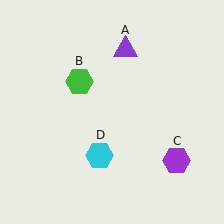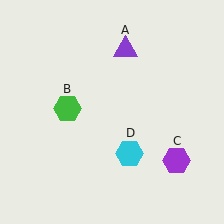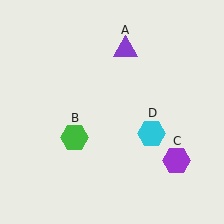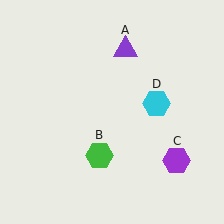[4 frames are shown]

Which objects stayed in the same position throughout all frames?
Purple triangle (object A) and purple hexagon (object C) remained stationary.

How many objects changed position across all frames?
2 objects changed position: green hexagon (object B), cyan hexagon (object D).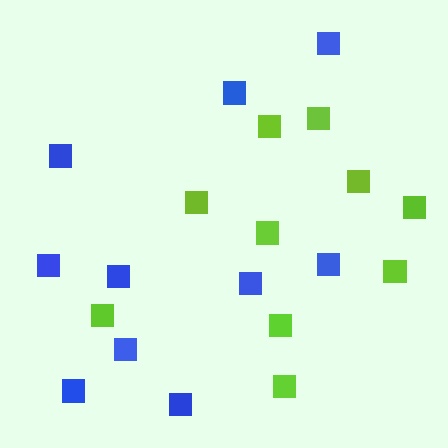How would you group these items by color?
There are 2 groups: one group of blue squares (10) and one group of lime squares (10).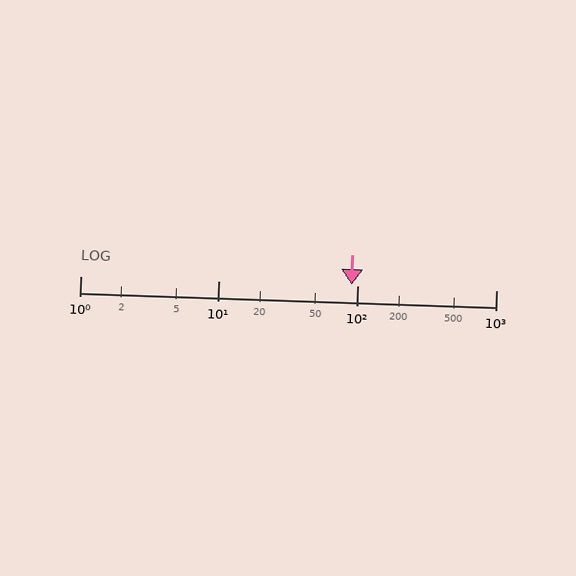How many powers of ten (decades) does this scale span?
The scale spans 3 decades, from 1 to 1000.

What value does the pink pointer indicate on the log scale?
The pointer indicates approximately 91.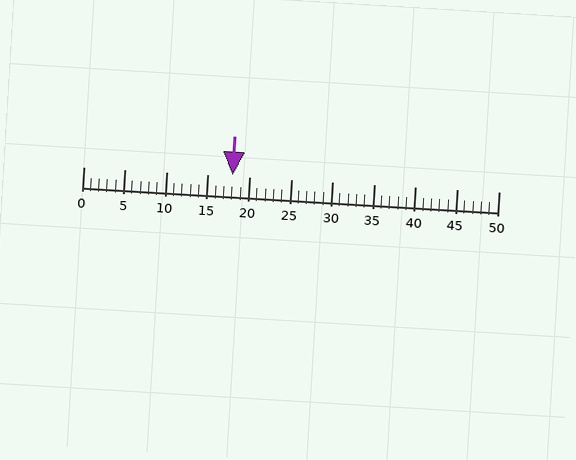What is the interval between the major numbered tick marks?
The major tick marks are spaced 5 units apart.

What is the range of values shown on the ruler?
The ruler shows values from 0 to 50.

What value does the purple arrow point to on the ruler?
The purple arrow points to approximately 18.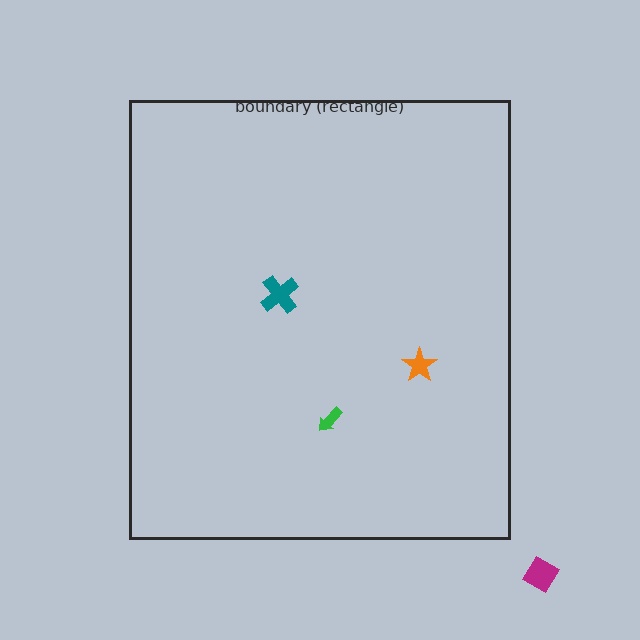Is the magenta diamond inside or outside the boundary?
Outside.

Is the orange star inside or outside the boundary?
Inside.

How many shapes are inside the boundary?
3 inside, 1 outside.